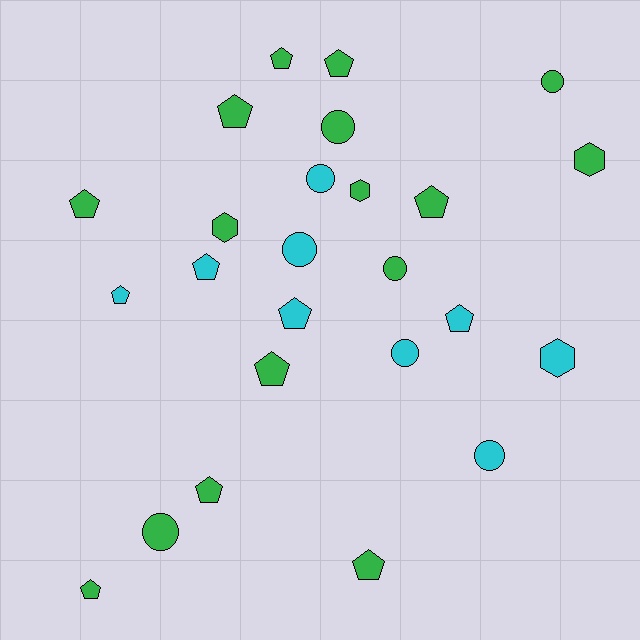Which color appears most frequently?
Green, with 16 objects.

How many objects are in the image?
There are 25 objects.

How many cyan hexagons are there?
There is 1 cyan hexagon.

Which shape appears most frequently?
Pentagon, with 13 objects.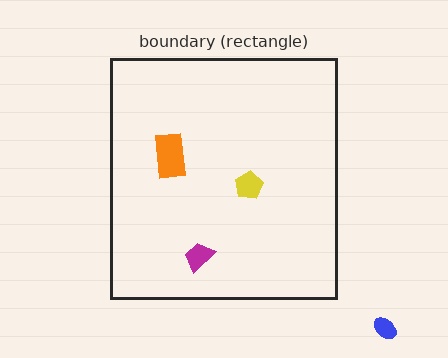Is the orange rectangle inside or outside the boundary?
Inside.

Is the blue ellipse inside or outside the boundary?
Outside.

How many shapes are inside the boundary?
3 inside, 1 outside.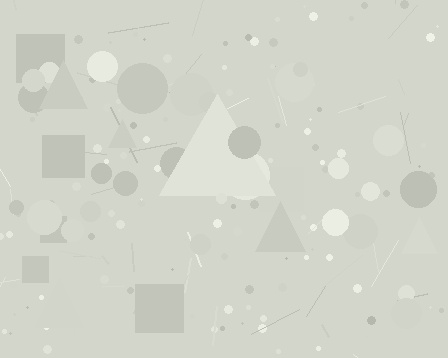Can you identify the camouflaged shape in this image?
The camouflaged shape is a triangle.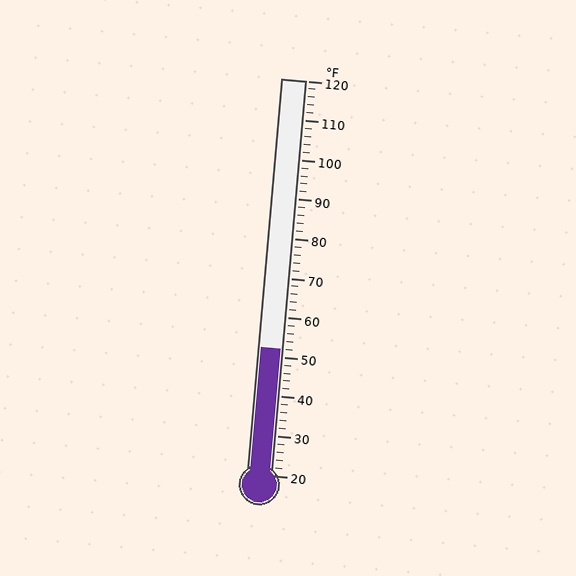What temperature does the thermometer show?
The thermometer shows approximately 52°F.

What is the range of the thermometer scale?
The thermometer scale ranges from 20°F to 120°F.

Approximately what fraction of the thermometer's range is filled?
The thermometer is filled to approximately 30% of its range.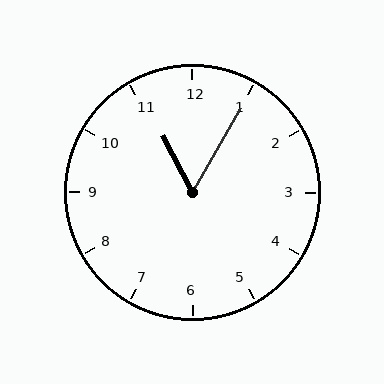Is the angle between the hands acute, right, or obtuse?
It is acute.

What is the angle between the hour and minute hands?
Approximately 58 degrees.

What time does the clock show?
11:05.